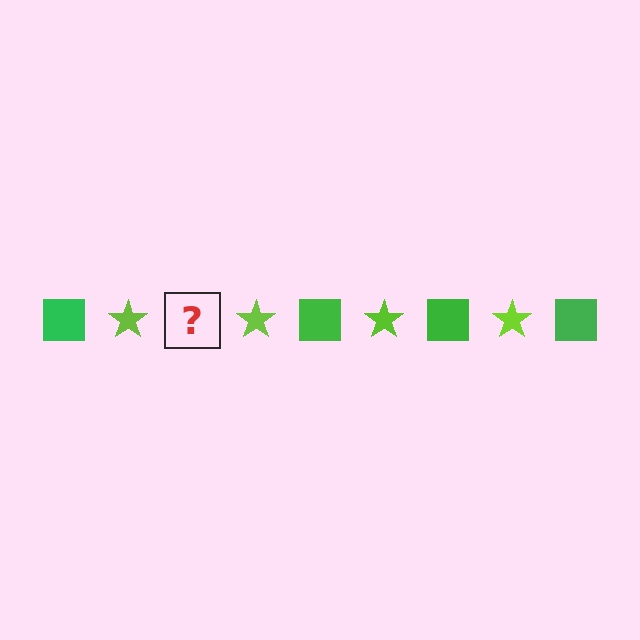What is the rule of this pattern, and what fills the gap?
The rule is that the pattern alternates between green square and lime star. The gap should be filled with a green square.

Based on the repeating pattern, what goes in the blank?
The blank should be a green square.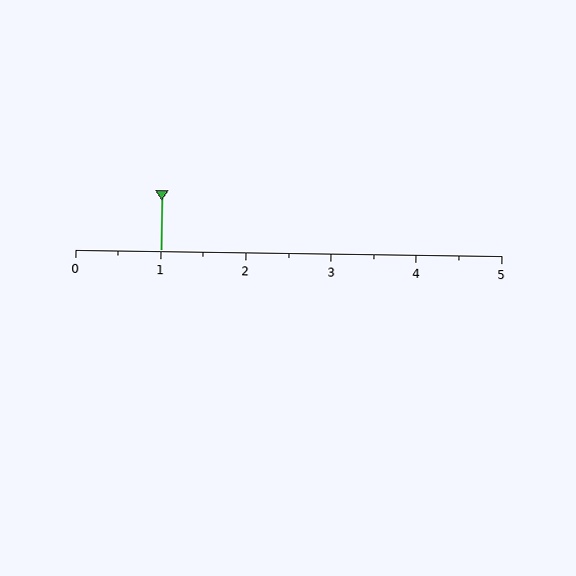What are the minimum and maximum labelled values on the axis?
The axis runs from 0 to 5.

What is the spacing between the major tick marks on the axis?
The major ticks are spaced 1 apart.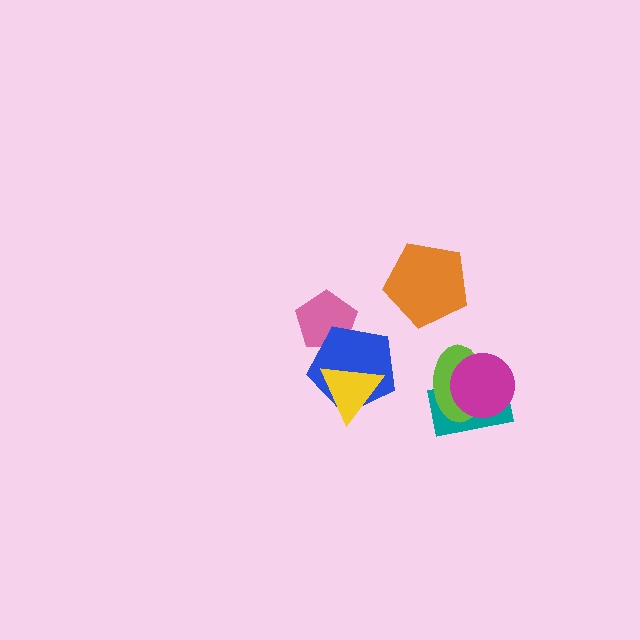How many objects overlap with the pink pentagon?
1 object overlaps with the pink pentagon.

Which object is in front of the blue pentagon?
The yellow triangle is in front of the blue pentagon.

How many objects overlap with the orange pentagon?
0 objects overlap with the orange pentagon.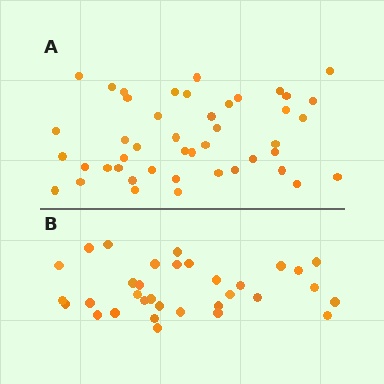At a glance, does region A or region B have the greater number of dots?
Region A (the top region) has more dots.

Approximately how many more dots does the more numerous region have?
Region A has roughly 12 or so more dots than region B.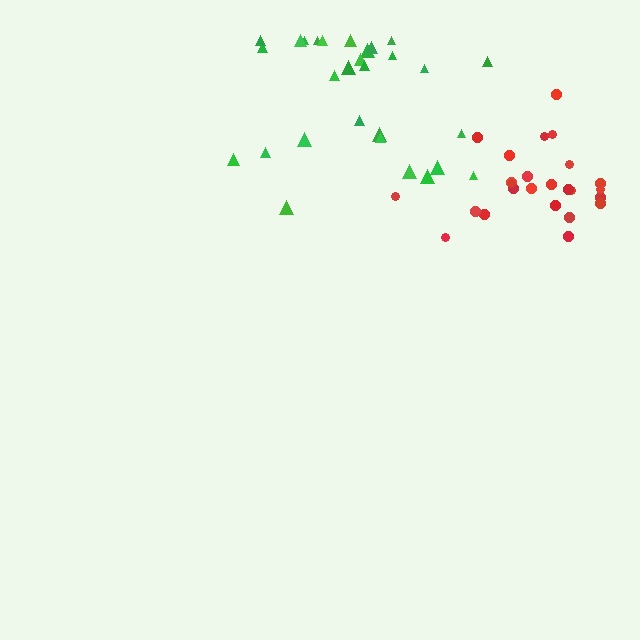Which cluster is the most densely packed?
Red.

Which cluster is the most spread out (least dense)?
Green.